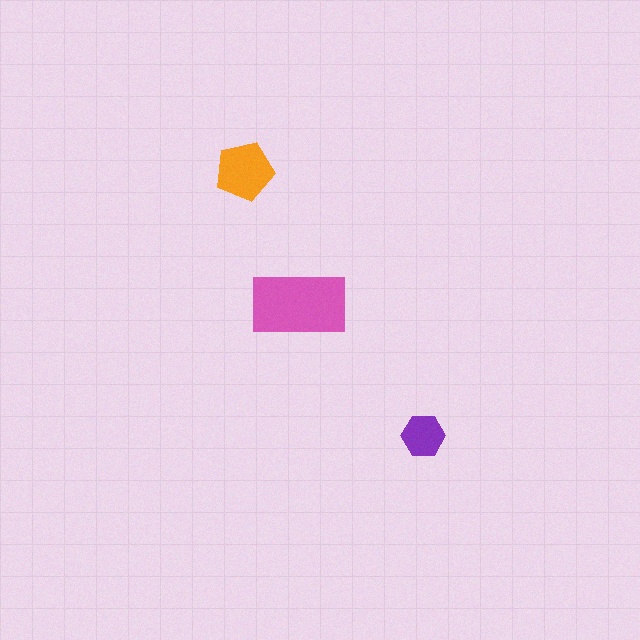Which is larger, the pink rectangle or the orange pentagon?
The pink rectangle.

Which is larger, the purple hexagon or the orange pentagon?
The orange pentagon.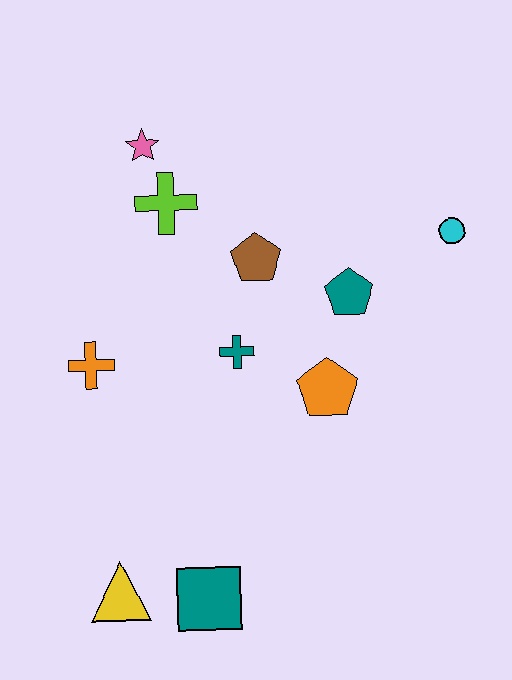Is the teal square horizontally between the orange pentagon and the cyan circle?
No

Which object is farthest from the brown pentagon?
The yellow triangle is farthest from the brown pentagon.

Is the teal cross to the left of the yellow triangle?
No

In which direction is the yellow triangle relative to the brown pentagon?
The yellow triangle is below the brown pentagon.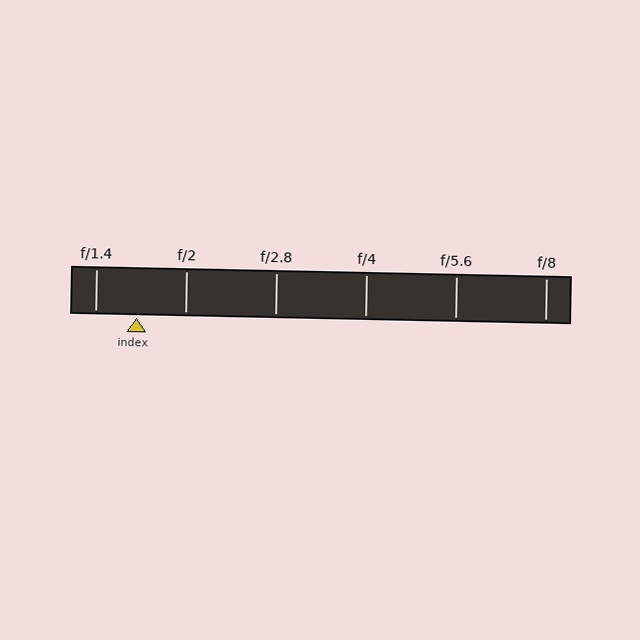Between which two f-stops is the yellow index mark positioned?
The index mark is between f/1.4 and f/2.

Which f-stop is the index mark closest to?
The index mark is closest to f/1.4.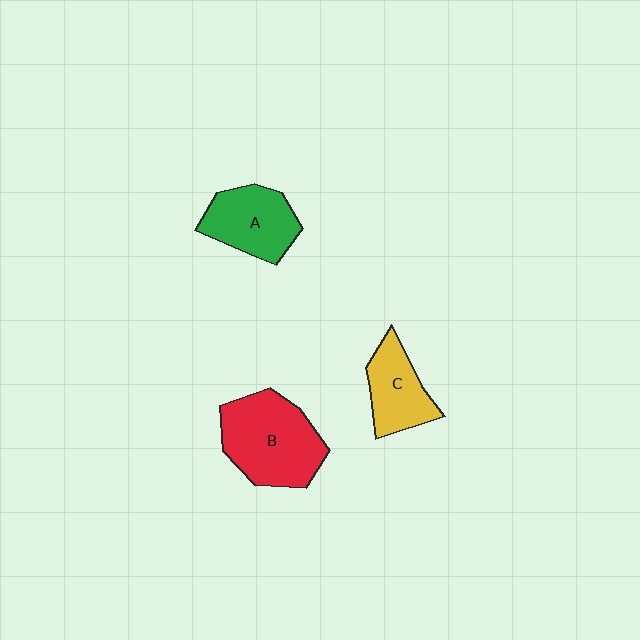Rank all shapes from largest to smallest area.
From largest to smallest: B (red), A (green), C (yellow).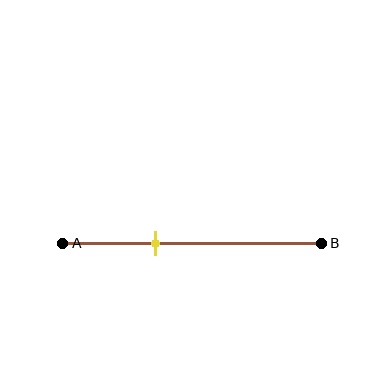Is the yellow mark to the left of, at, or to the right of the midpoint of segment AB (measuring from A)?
The yellow mark is to the left of the midpoint of segment AB.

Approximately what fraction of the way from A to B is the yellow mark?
The yellow mark is approximately 35% of the way from A to B.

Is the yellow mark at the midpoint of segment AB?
No, the mark is at about 35% from A, not at the 50% midpoint.